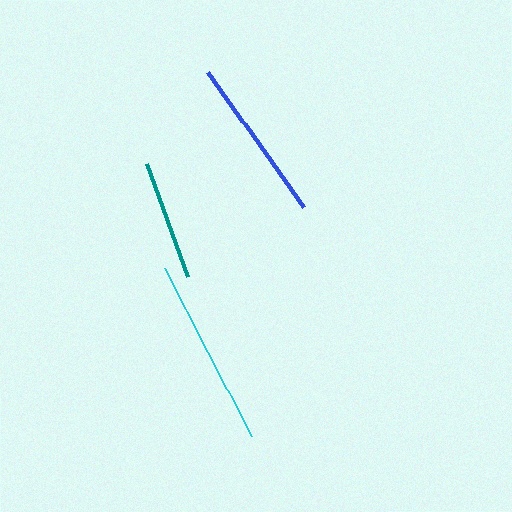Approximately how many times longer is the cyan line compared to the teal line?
The cyan line is approximately 1.6 times the length of the teal line.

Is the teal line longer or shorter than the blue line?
The blue line is longer than the teal line.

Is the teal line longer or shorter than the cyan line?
The cyan line is longer than the teal line.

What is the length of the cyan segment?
The cyan segment is approximately 189 pixels long.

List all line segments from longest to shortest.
From longest to shortest: cyan, blue, teal.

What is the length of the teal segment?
The teal segment is approximately 120 pixels long.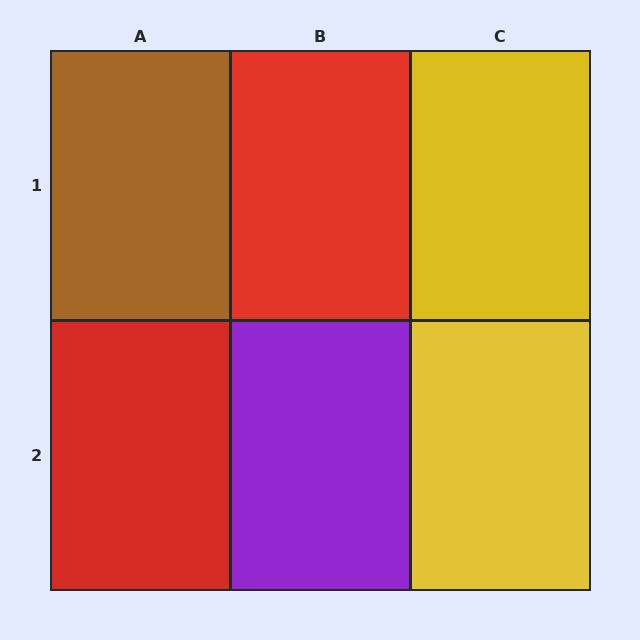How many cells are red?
2 cells are red.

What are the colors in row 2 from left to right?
Red, purple, yellow.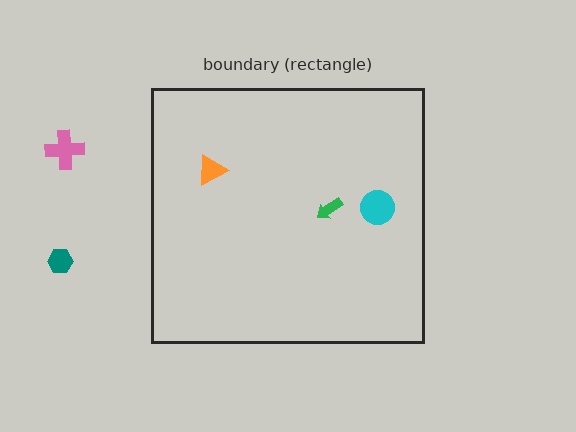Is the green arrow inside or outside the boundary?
Inside.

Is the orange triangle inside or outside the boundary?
Inside.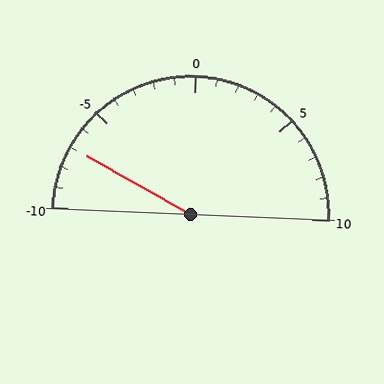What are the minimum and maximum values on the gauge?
The gauge ranges from -10 to 10.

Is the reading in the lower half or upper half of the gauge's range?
The reading is in the lower half of the range (-10 to 10).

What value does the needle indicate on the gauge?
The needle indicates approximately -7.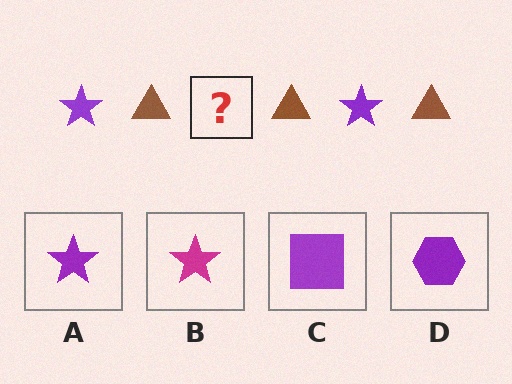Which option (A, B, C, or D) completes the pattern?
A.